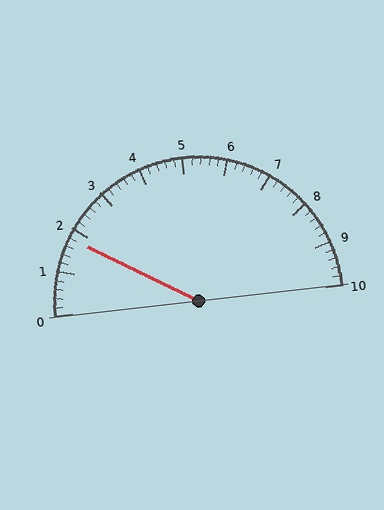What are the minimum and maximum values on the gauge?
The gauge ranges from 0 to 10.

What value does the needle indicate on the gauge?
The needle indicates approximately 1.8.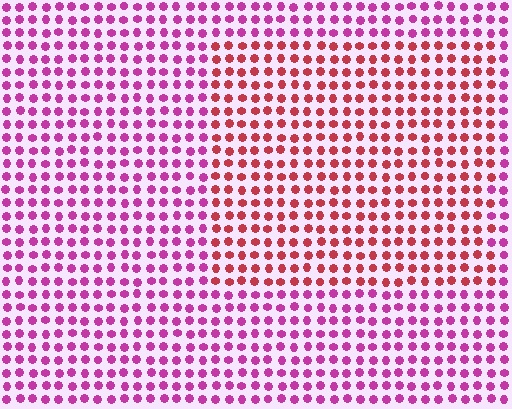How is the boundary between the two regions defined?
The boundary is defined purely by a slight shift in hue (about 39 degrees). Spacing, size, and orientation are identical on both sides.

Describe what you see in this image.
The image is filled with small magenta elements in a uniform arrangement. A rectangle-shaped region is visible where the elements are tinted to a slightly different hue, forming a subtle color boundary.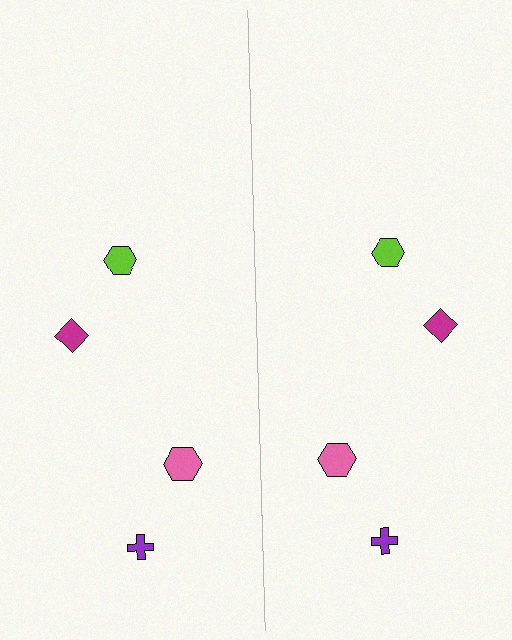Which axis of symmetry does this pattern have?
The pattern has a vertical axis of symmetry running through the center of the image.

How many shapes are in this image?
There are 8 shapes in this image.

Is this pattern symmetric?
Yes, this pattern has bilateral (reflection) symmetry.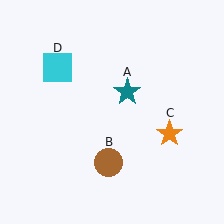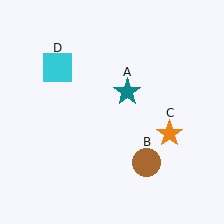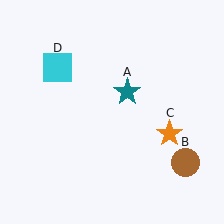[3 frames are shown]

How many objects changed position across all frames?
1 object changed position: brown circle (object B).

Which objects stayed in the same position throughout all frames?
Teal star (object A) and orange star (object C) and cyan square (object D) remained stationary.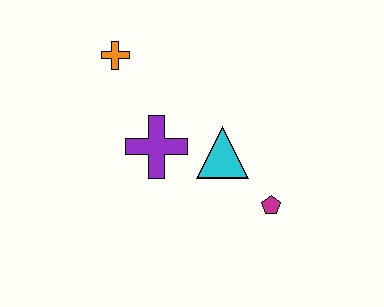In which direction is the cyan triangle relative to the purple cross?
The cyan triangle is to the right of the purple cross.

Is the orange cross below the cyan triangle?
No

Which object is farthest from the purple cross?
The magenta pentagon is farthest from the purple cross.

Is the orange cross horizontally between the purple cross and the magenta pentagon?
No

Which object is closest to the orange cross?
The purple cross is closest to the orange cross.